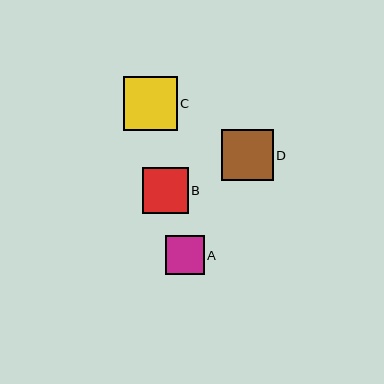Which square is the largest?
Square C is the largest with a size of approximately 53 pixels.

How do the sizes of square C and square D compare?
Square C and square D are approximately the same size.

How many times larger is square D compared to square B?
Square D is approximately 1.1 times the size of square B.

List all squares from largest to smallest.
From largest to smallest: C, D, B, A.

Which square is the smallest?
Square A is the smallest with a size of approximately 39 pixels.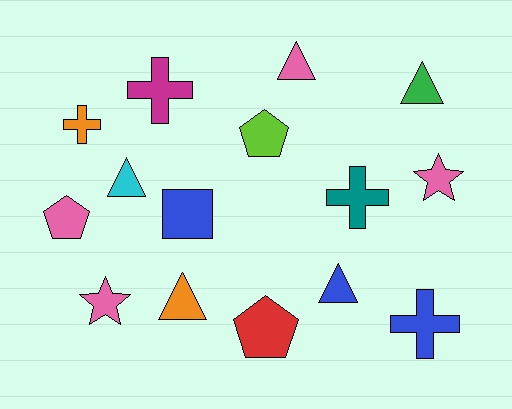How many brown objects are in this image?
There are no brown objects.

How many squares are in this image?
There is 1 square.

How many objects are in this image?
There are 15 objects.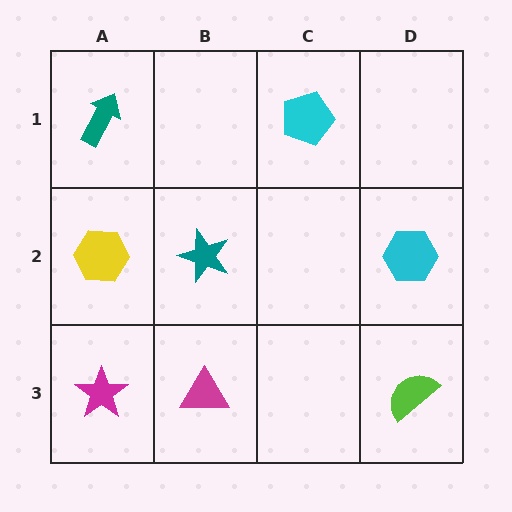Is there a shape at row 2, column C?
No, that cell is empty.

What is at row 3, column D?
A lime semicircle.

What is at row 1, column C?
A cyan pentagon.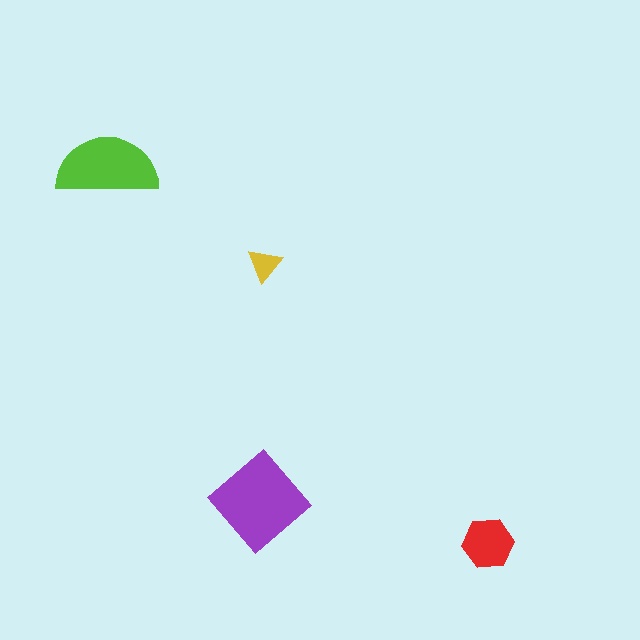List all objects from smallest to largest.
The yellow triangle, the red hexagon, the lime semicircle, the purple diamond.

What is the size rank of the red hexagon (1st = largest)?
3rd.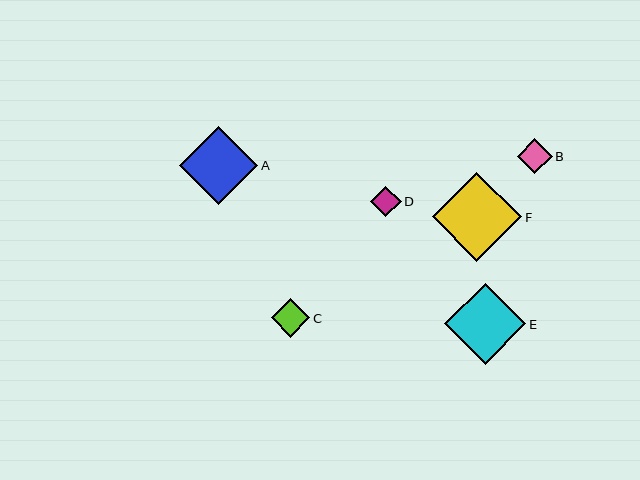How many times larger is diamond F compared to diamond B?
Diamond F is approximately 2.5 times the size of diamond B.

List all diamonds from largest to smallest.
From largest to smallest: F, E, A, C, B, D.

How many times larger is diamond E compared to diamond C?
Diamond E is approximately 2.1 times the size of diamond C.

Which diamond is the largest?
Diamond F is the largest with a size of approximately 89 pixels.